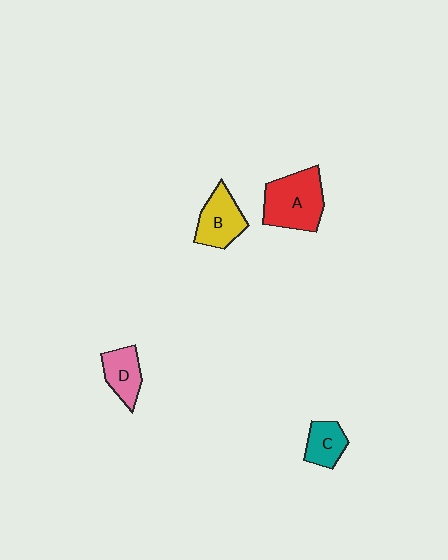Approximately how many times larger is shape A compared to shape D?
Approximately 1.8 times.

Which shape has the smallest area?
Shape C (teal).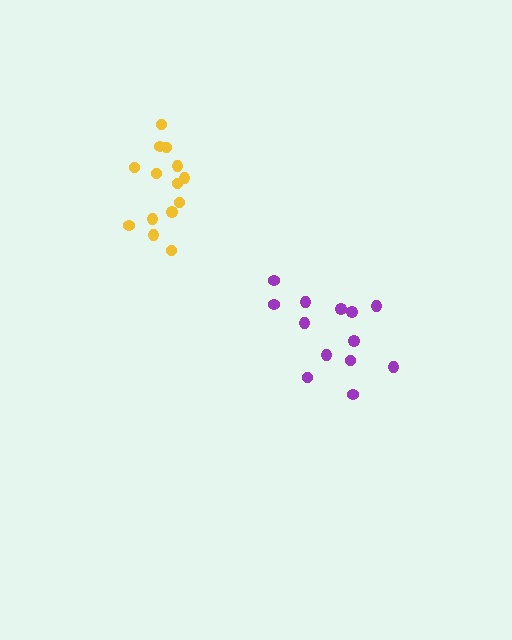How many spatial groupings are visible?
There are 2 spatial groupings.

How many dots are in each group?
Group 1: 13 dots, Group 2: 14 dots (27 total).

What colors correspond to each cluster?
The clusters are colored: purple, yellow.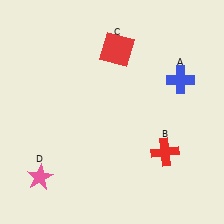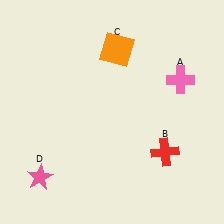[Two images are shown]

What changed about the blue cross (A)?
In Image 1, A is blue. In Image 2, it changed to pink.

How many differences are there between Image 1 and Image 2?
There are 2 differences between the two images.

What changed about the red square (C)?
In Image 1, C is red. In Image 2, it changed to orange.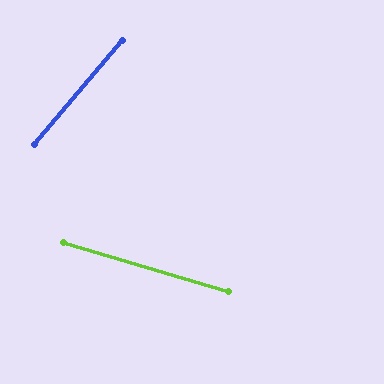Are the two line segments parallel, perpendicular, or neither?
Neither parallel nor perpendicular — they differ by about 66°.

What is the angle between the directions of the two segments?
Approximately 66 degrees.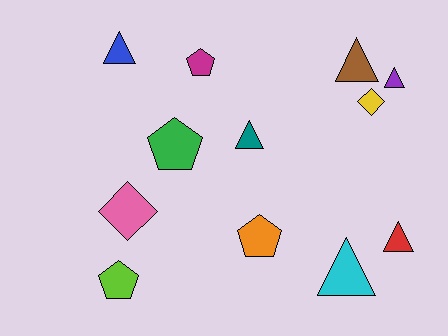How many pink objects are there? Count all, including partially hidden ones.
There is 1 pink object.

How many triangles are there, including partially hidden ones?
There are 6 triangles.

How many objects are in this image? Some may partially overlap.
There are 12 objects.